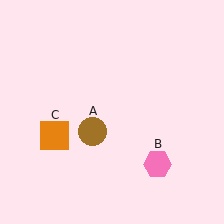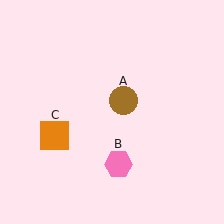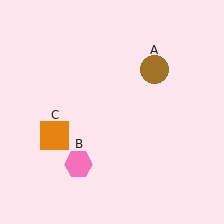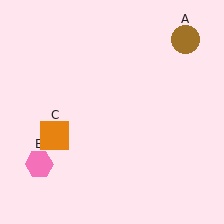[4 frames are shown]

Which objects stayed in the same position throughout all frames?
Orange square (object C) remained stationary.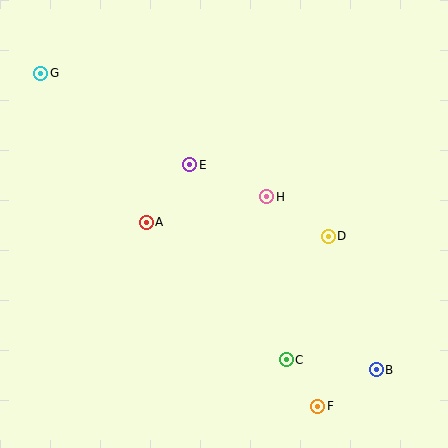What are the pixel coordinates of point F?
Point F is at (318, 406).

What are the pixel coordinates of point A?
Point A is at (146, 222).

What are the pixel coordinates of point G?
Point G is at (41, 73).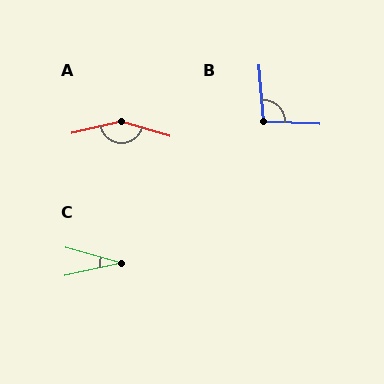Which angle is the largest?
A, at approximately 151 degrees.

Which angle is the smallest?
C, at approximately 28 degrees.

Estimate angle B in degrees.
Approximately 97 degrees.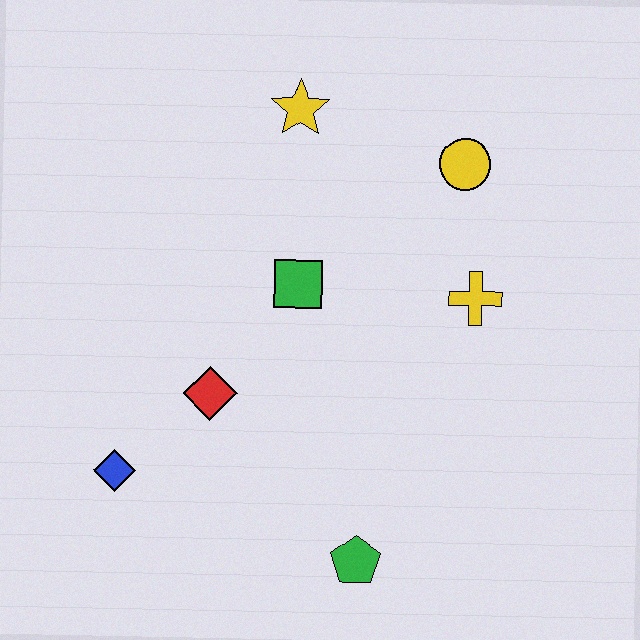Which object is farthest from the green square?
The green pentagon is farthest from the green square.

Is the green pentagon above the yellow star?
No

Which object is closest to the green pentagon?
The red diamond is closest to the green pentagon.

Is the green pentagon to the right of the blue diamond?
Yes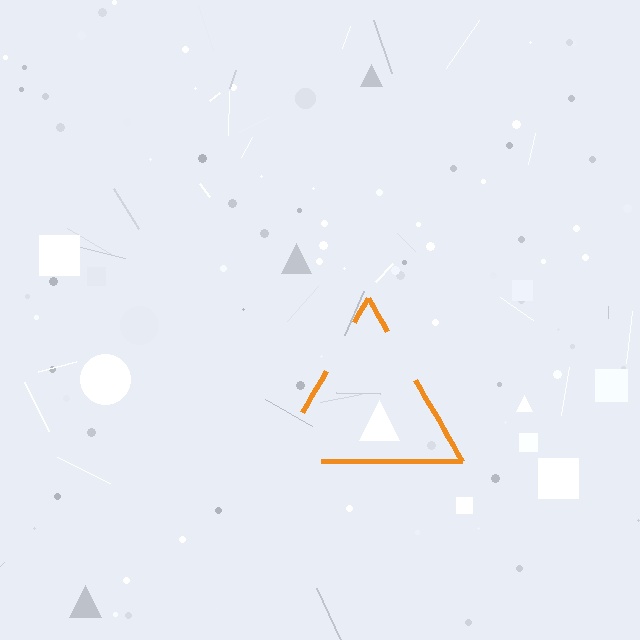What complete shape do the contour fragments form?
The contour fragments form a triangle.